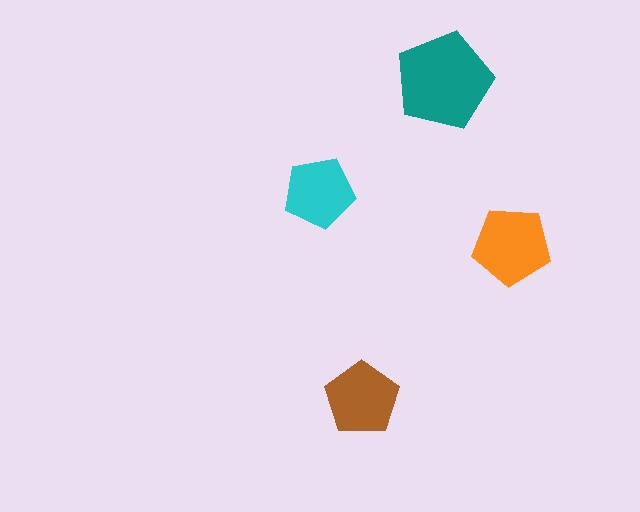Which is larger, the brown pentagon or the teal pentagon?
The teal one.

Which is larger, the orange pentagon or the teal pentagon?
The teal one.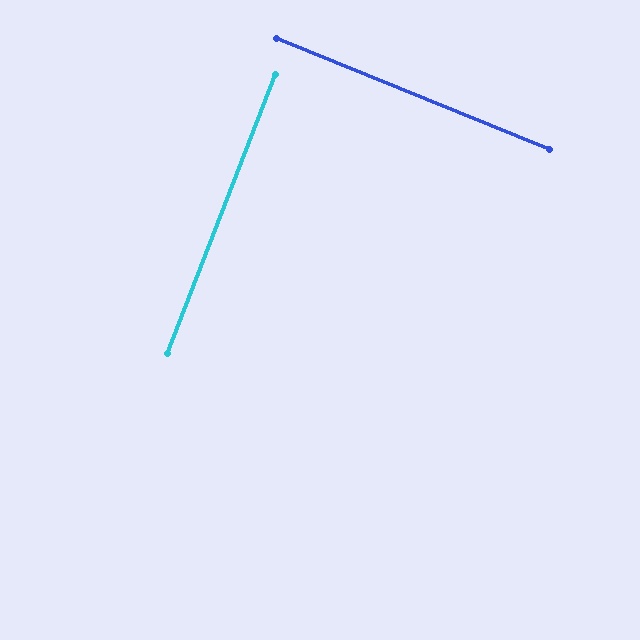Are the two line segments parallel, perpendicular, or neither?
Perpendicular — they meet at approximately 89°.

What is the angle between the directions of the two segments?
Approximately 89 degrees.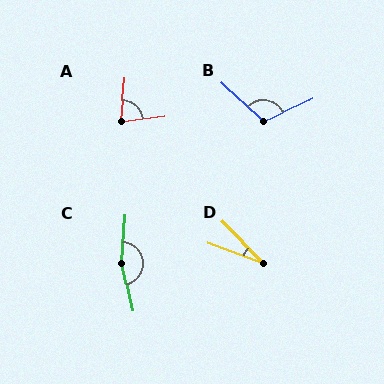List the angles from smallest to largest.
D (25°), A (76°), B (112°), C (164°).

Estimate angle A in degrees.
Approximately 76 degrees.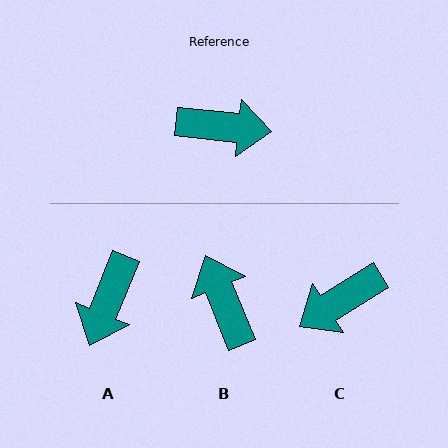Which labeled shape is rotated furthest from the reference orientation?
C, about 142 degrees away.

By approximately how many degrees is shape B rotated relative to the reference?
Approximately 118 degrees counter-clockwise.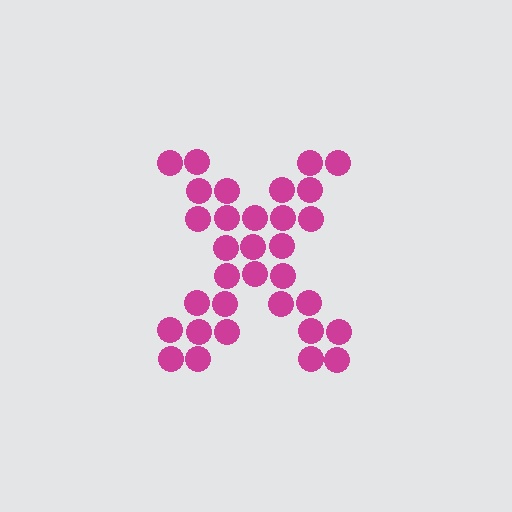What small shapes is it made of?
It is made of small circles.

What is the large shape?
The large shape is the letter X.